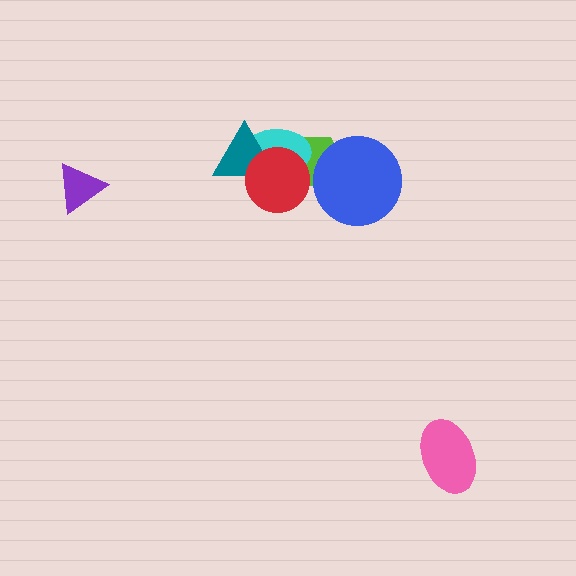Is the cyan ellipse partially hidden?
Yes, it is partially covered by another shape.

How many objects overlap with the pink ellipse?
0 objects overlap with the pink ellipse.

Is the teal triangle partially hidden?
Yes, it is partially covered by another shape.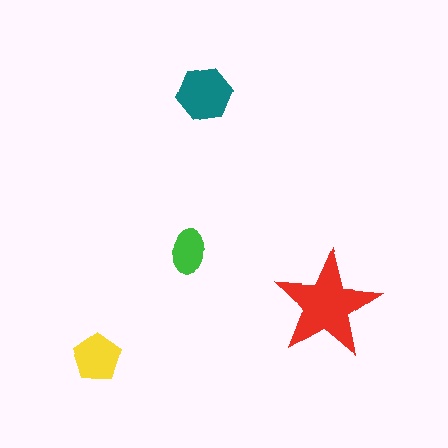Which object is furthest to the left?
The yellow pentagon is leftmost.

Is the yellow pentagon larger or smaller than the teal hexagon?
Smaller.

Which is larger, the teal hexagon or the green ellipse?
The teal hexagon.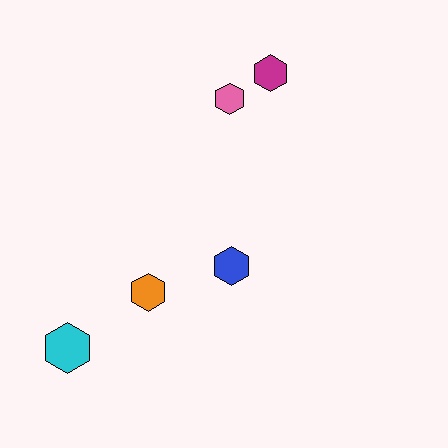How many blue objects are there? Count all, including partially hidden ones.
There is 1 blue object.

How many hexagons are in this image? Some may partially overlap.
There are 5 hexagons.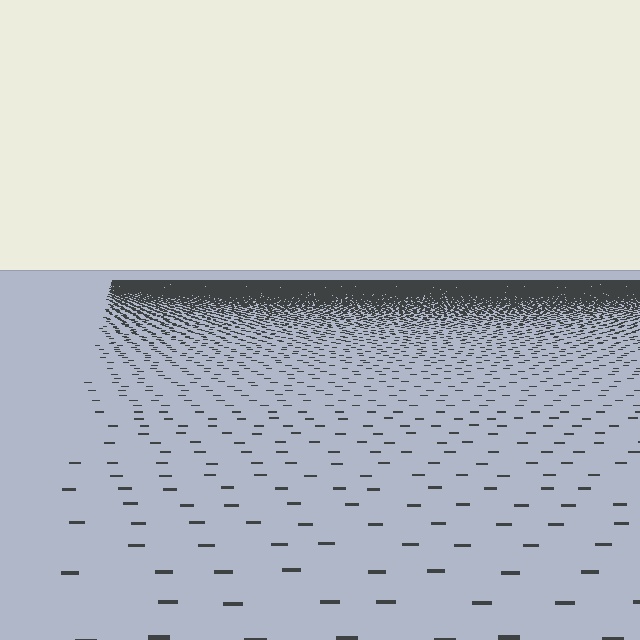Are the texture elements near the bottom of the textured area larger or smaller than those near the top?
Larger. Near the bottom, elements are closer to the viewer and appear at a bigger on-screen size.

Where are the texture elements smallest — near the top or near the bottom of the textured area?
Near the top.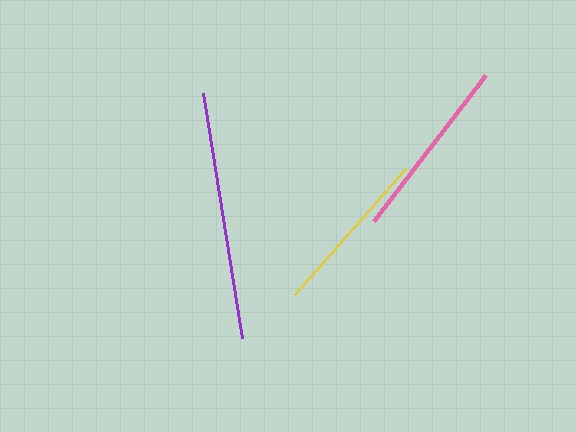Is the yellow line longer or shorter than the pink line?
The pink line is longer than the yellow line.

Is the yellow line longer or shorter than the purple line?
The purple line is longer than the yellow line.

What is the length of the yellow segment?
The yellow segment is approximately 168 pixels long.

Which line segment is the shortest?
The yellow line is the shortest at approximately 168 pixels.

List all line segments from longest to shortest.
From longest to shortest: purple, pink, yellow.